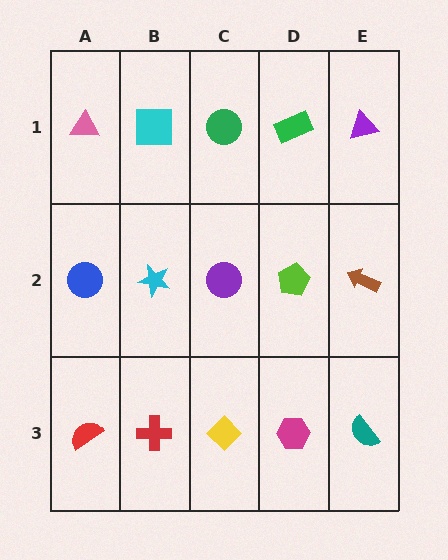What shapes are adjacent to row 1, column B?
A cyan star (row 2, column B), a pink triangle (row 1, column A), a green circle (row 1, column C).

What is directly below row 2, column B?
A red cross.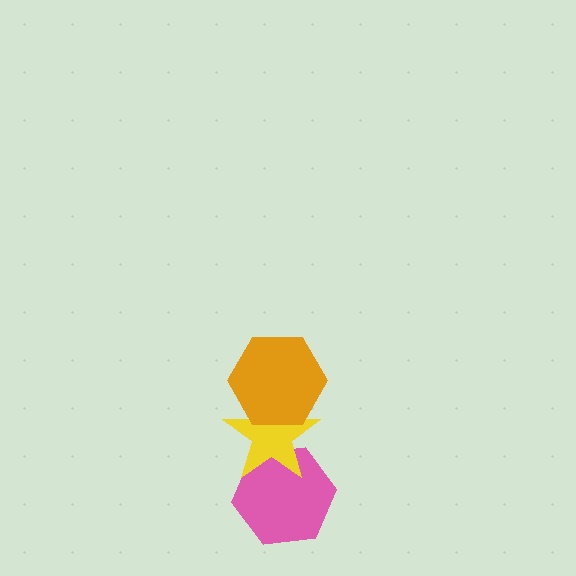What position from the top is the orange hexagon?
The orange hexagon is 1st from the top.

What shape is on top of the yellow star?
The orange hexagon is on top of the yellow star.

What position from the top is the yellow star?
The yellow star is 2nd from the top.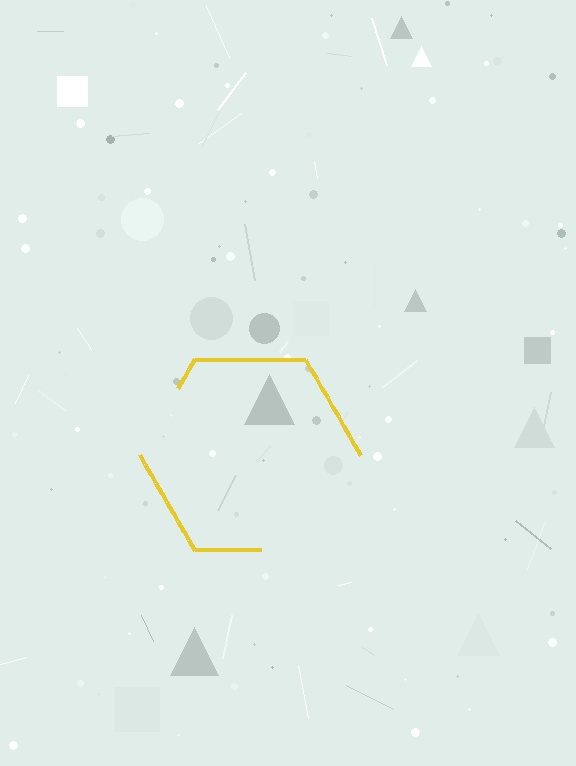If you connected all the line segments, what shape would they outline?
They would outline a hexagon.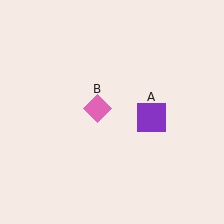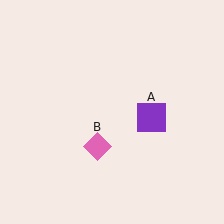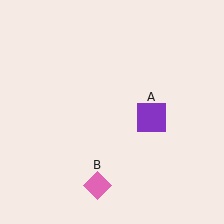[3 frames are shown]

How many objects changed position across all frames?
1 object changed position: pink diamond (object B).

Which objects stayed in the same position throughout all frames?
Purple square (object A) remained stationary.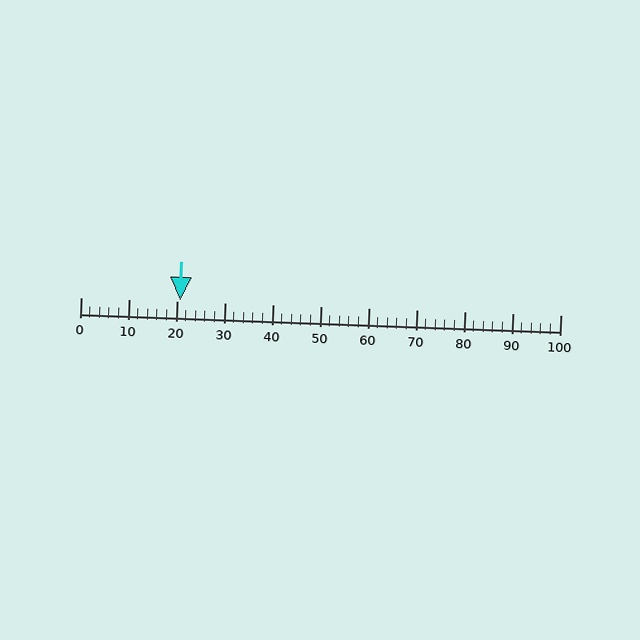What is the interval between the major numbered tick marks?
The major tick marks are spaced 10 units apart.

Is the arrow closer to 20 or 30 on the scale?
The arrow is closer to 20.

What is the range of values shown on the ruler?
The ruler shows values from 0 to 100.